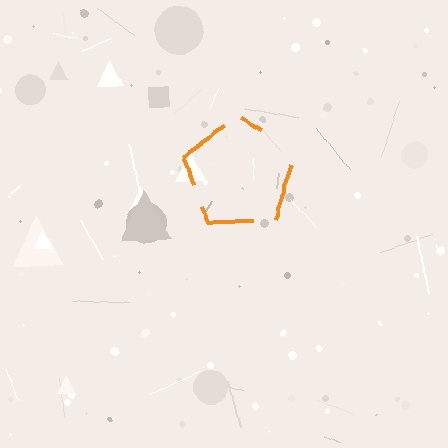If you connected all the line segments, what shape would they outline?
They would outline a pentagon.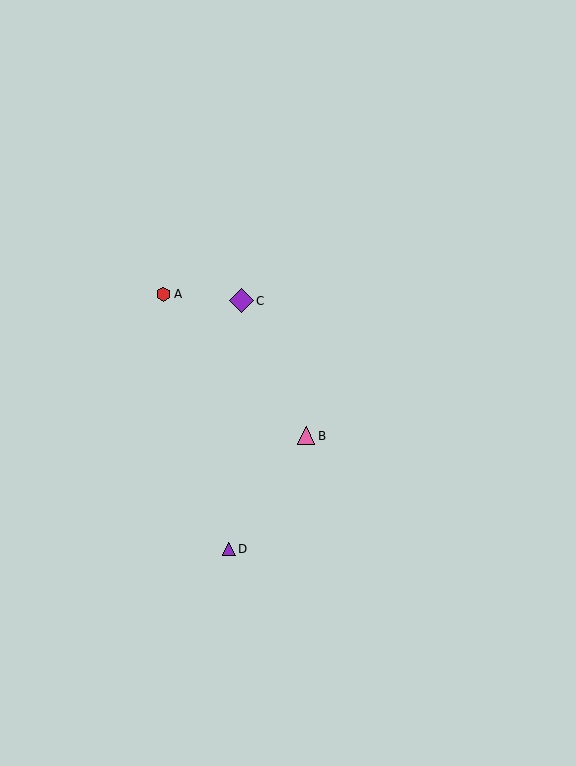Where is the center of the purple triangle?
The center of the purple triangle is at (229, 549).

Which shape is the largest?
The purple diamond (labeled C) is the largest.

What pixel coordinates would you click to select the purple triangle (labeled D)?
Click at (229, 549) to select the purple triangle D.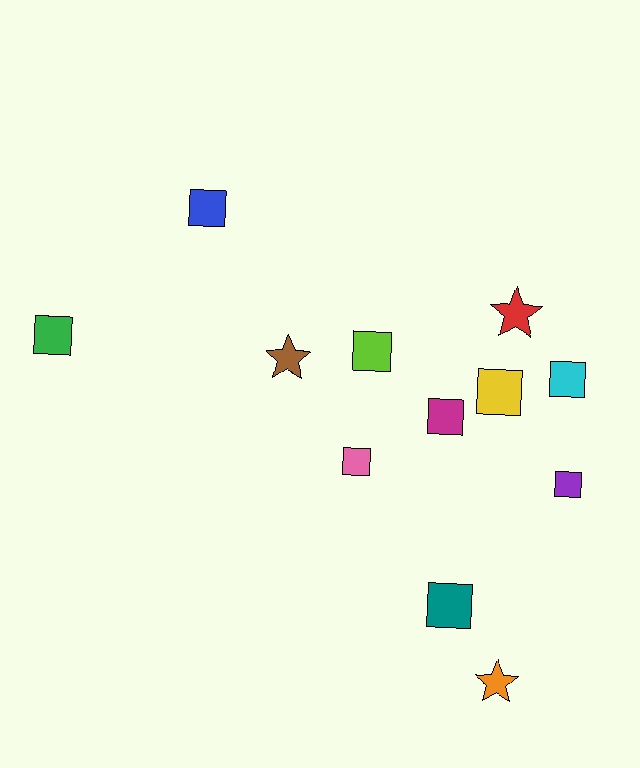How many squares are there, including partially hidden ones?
There are 9 squares.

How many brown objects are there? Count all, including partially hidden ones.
There is 1 brown object.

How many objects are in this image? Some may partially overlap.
There are 12 objects.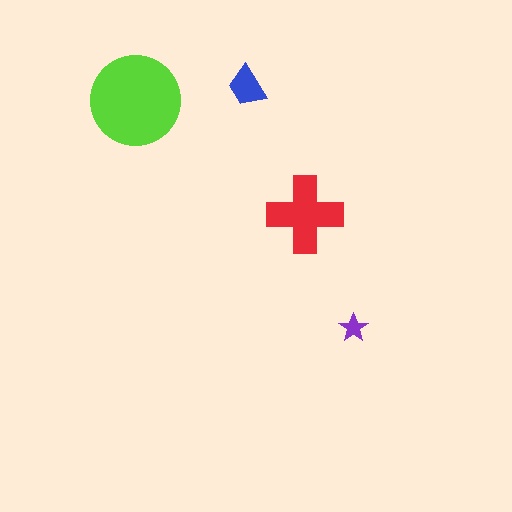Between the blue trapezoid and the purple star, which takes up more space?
The blue trapezoid.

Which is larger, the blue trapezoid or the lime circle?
The lime circle.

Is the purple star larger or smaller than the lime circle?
Smaller.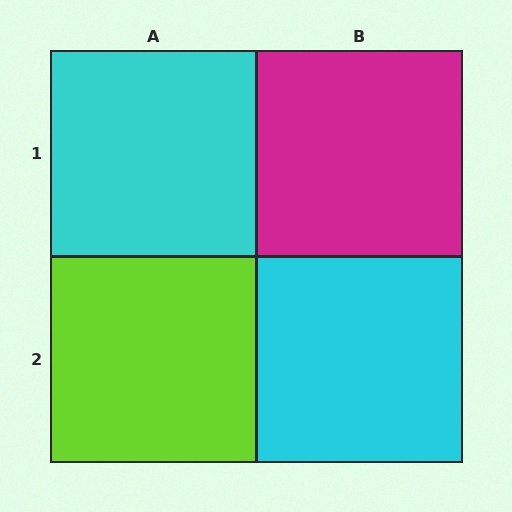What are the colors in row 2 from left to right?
Lime, cyan.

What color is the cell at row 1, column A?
Cyan.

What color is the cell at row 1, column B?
Magenta.